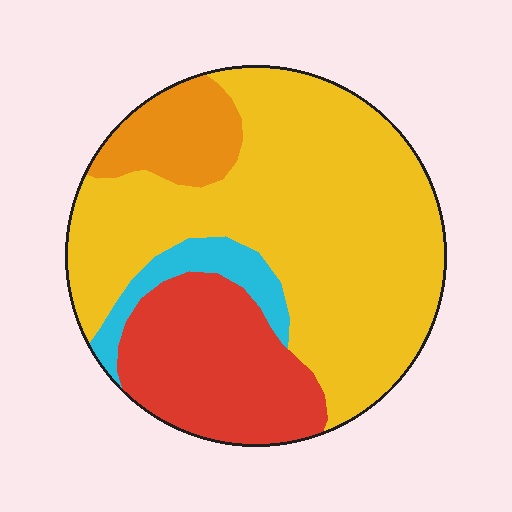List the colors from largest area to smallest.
From largest to smallest: yellow, red, orange, cyan.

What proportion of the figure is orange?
Orange takes up about one tenth (1/10) of the figure.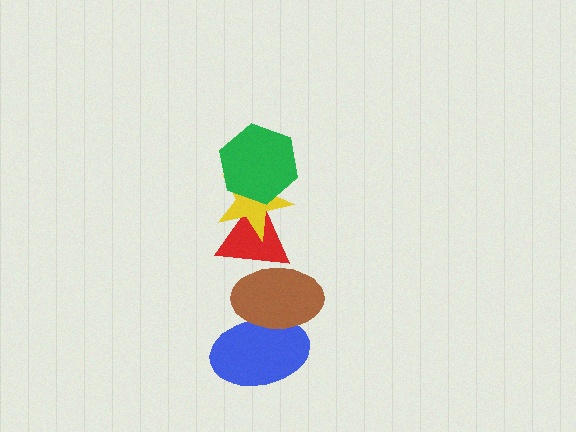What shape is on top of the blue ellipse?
The brown ellipse is on top of the blue ellipse.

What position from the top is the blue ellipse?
The blue ellipse is 5th from the top.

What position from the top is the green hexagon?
The green hexagon is 1st from the top.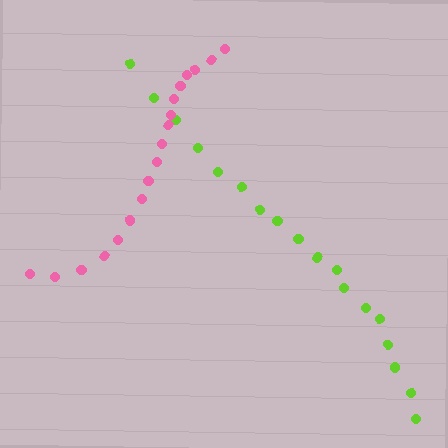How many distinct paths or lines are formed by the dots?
There are 2 distinct paths.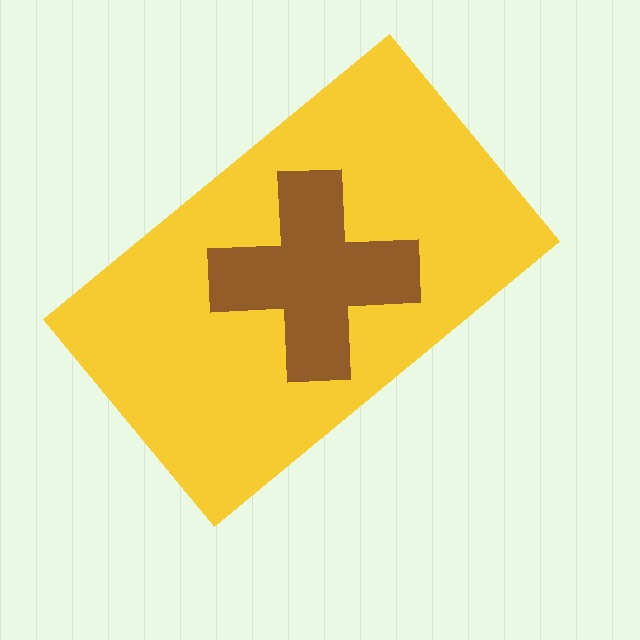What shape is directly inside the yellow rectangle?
The brown cross.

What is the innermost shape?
The brown cross.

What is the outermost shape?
The yellow rectangle.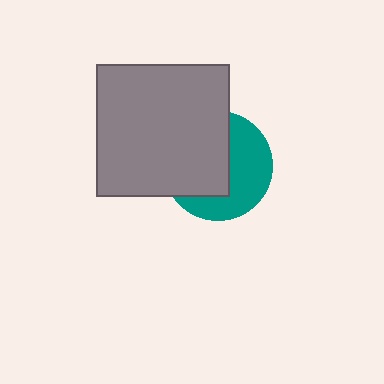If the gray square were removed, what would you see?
You would see the complete teal circle.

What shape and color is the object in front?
The object in front is a gray square.